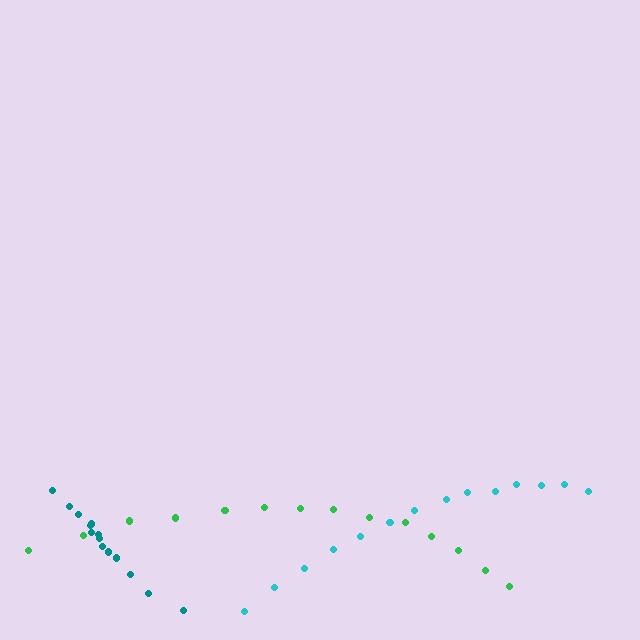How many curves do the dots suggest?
There are 3 distinct paths.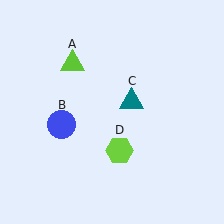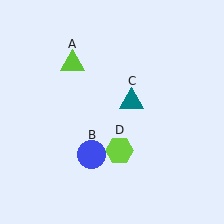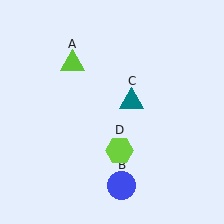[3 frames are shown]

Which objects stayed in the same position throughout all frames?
Lime triangle (object A) and teal triangle (object C) and lime hexagon (object D) remained stationary.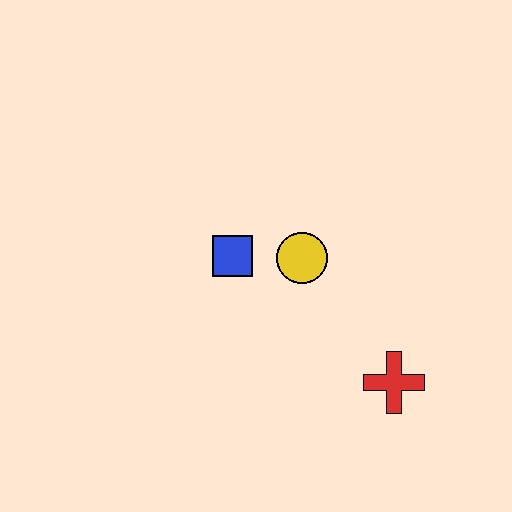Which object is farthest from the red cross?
The blue square is farthest from the red cross.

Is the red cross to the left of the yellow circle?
No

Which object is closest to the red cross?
The yellow circle is closest to the red cross.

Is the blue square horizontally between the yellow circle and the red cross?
No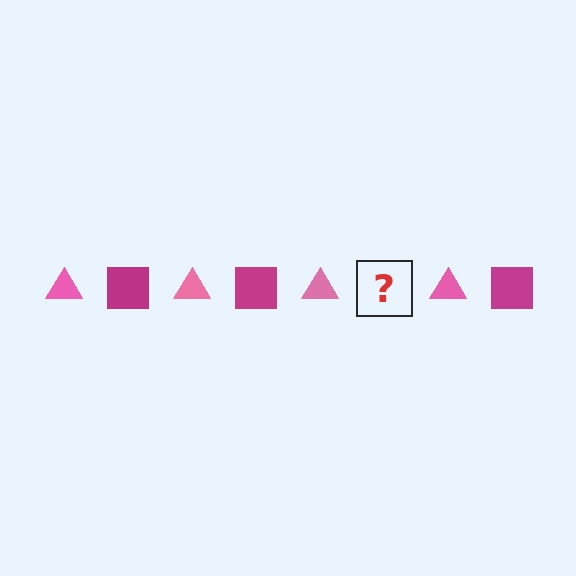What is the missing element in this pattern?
The missing element is a magenta square.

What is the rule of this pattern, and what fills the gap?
The rule is that the pattern alternates between pink triangle and magenta square. The gap should be filled with a magenta square.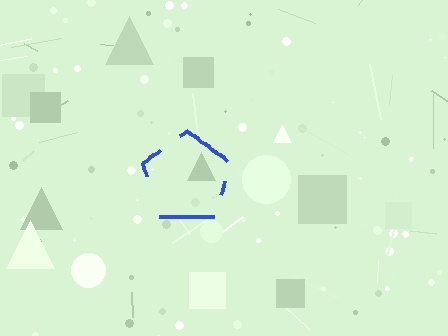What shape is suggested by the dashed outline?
The dashed outline suggests a pentagon.